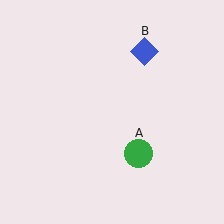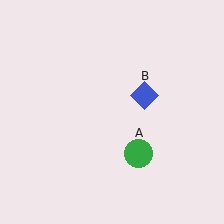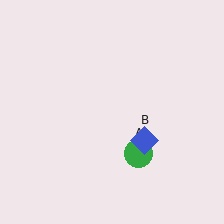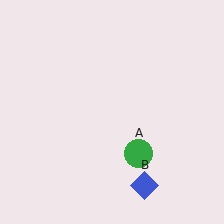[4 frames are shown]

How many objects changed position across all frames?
1 object changed position: blue diamond (object B).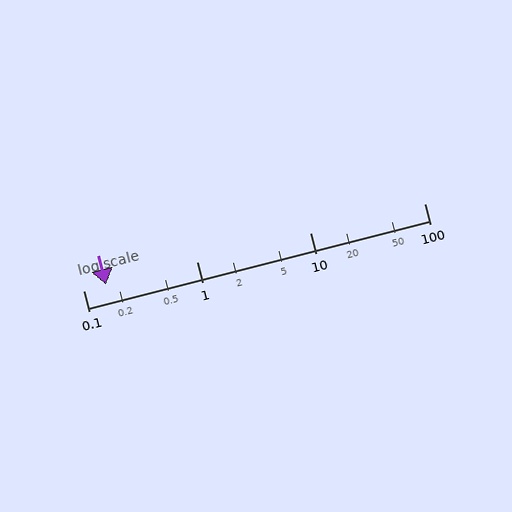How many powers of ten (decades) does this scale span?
The scale spans 3 decades, from 0.1 to 100.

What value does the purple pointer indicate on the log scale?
The pointer indicates approximately 0.16.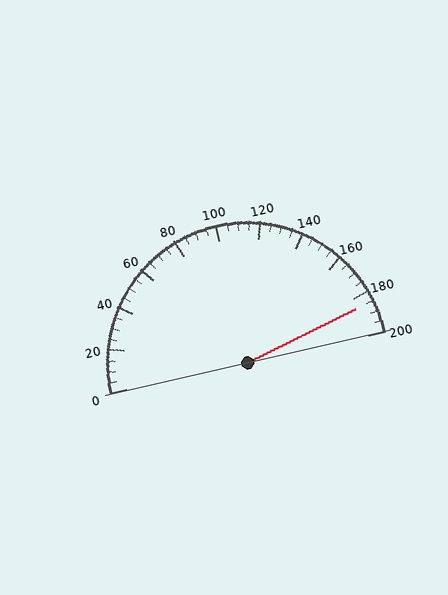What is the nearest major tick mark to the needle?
The nearest major tick mark is 180.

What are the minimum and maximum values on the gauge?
The gauge ranges from 0 to 200.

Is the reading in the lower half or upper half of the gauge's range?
The reading is in the upper half of the range (0 to 200).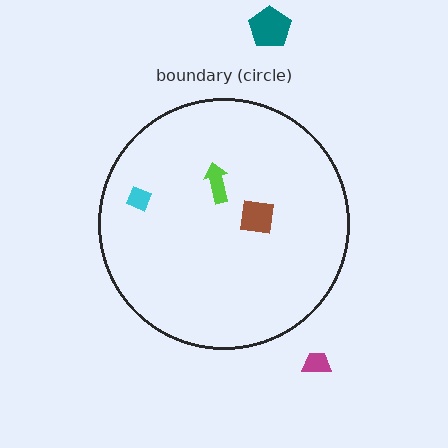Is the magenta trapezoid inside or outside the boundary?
Outside.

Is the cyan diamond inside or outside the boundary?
Inside.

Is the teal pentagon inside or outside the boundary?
Outside.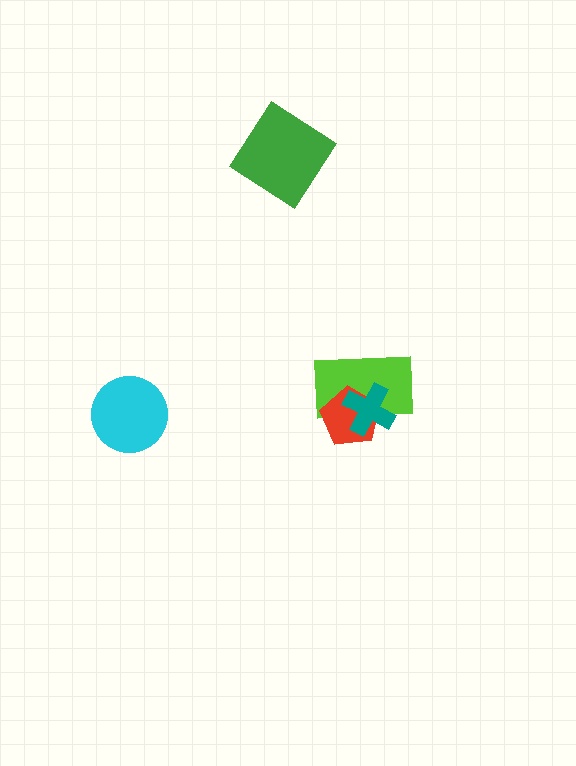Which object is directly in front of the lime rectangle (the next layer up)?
The red pentagon is directly in front of the lime rectangle.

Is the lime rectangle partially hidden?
Yes, it is partially covered by another shape.